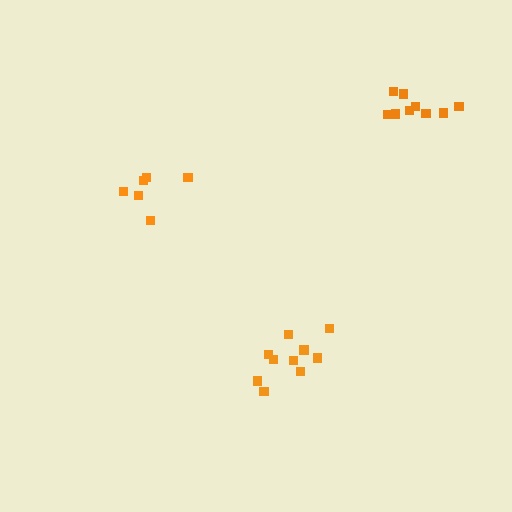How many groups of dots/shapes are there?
There are 3 groups.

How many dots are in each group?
Group 1: 9 dots, Group 2: 10 dots, Group 3: 6 dots (25 total).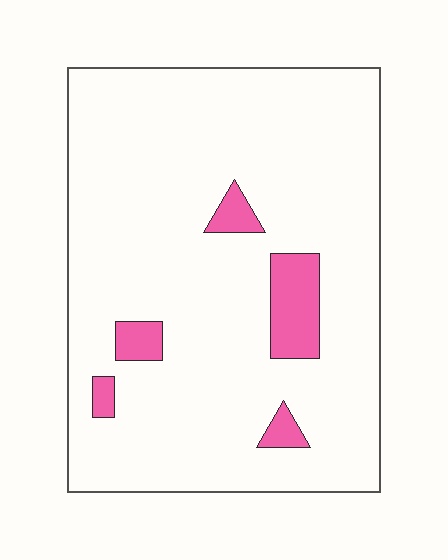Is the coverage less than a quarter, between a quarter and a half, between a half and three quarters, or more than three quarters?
Less than a quarter.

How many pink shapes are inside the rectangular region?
5.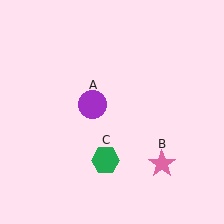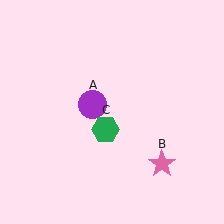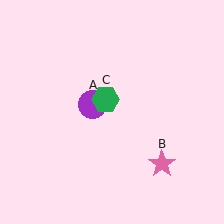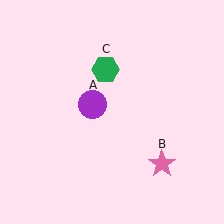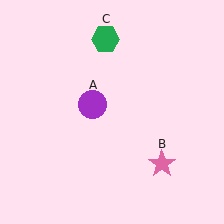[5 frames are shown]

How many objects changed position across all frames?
1 object changed position: green hexagon (object C).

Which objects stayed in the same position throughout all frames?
Purple circle (object A) and pink star (object B) remained stationary.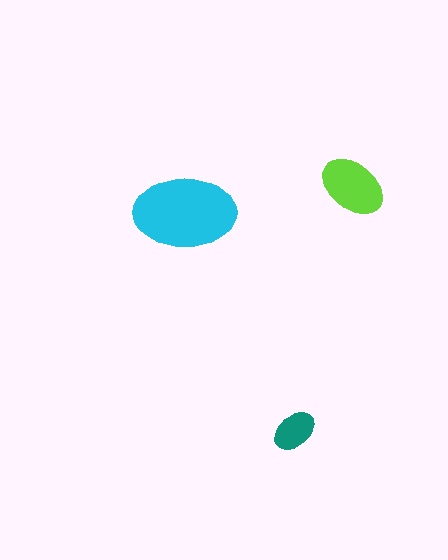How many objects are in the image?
There are 3 objects in the image.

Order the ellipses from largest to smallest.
the cyan one, the lime one, the teal one.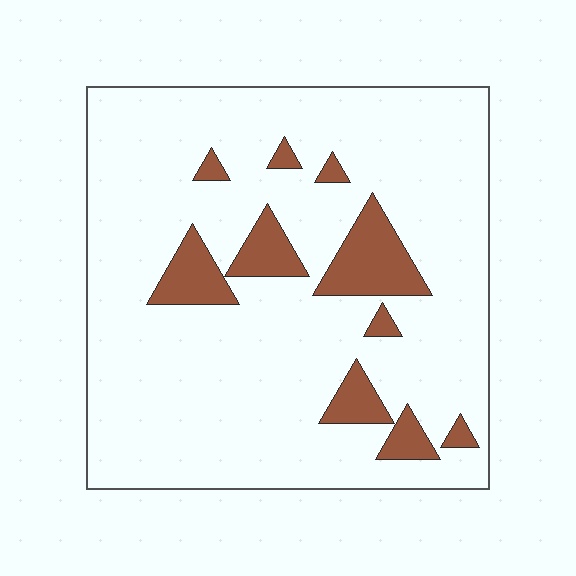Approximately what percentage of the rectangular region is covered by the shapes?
Approximately 15%.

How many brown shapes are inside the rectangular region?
10.